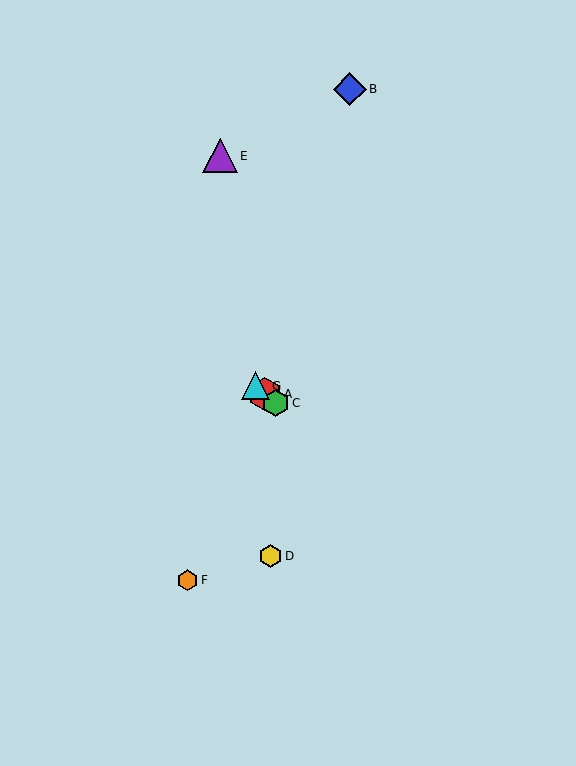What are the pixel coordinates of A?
Object A is at (265, 394).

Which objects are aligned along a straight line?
Objects A, C, G are aligned along a straight line.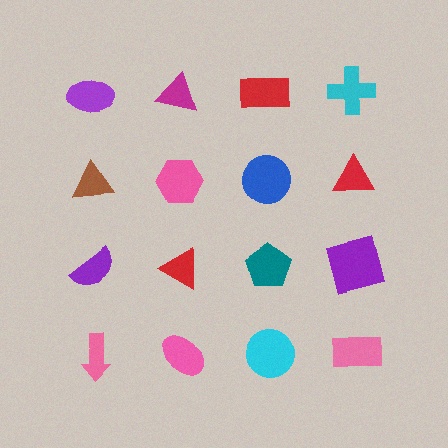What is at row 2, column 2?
A pink hexagon.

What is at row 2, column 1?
A brown triangle.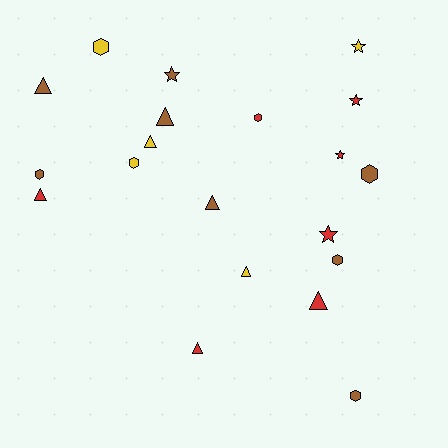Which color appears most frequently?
Brown, with 8 objects.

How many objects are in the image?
There are 20 objects.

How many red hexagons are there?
There is 1 red hexagon.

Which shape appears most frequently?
Triangle, with 8 objects.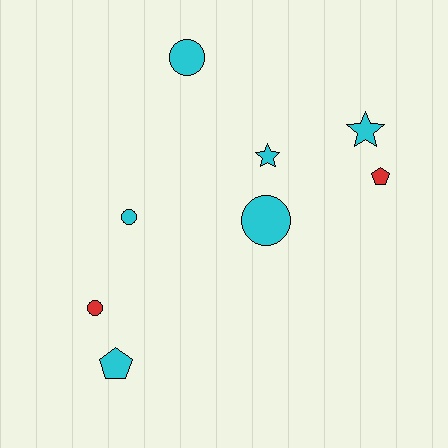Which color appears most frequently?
Cyan, with 6 objects.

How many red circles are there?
There is 1 red circle.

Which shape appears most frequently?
Circle, with 4 objects.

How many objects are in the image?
There are 8 objects.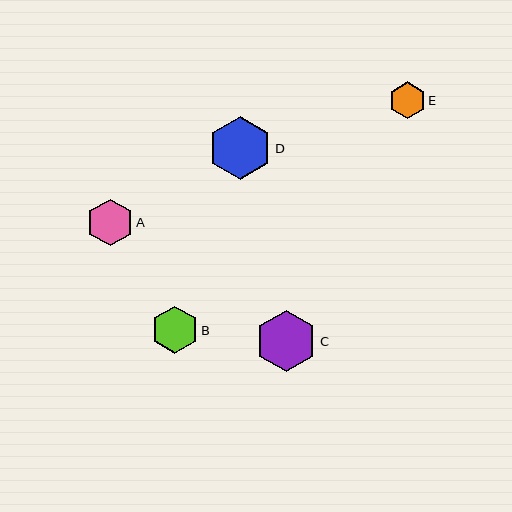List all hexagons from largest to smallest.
From largest to smallest: D, C, B, A, E.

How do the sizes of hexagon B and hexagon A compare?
Hexagon B and hexagon A are approximately the same size.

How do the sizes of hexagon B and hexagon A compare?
Hexagon B and hexagon A are approximately the same size.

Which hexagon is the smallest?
Hexagon E is the smallest with a size of approximately 37 pixels.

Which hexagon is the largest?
Hexagon D is the largest with a size of approximately 63 pixels.